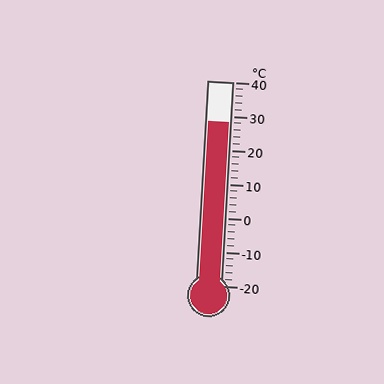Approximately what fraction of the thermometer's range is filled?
The thermometer is filled to approximately 80% of its range.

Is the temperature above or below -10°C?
The temperature is above -10°C.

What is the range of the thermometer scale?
The thermometer scale ranges from -20°C to 40°C.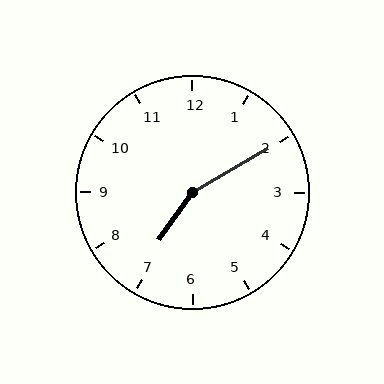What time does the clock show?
7:10.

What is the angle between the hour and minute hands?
Approximately 155 degrees.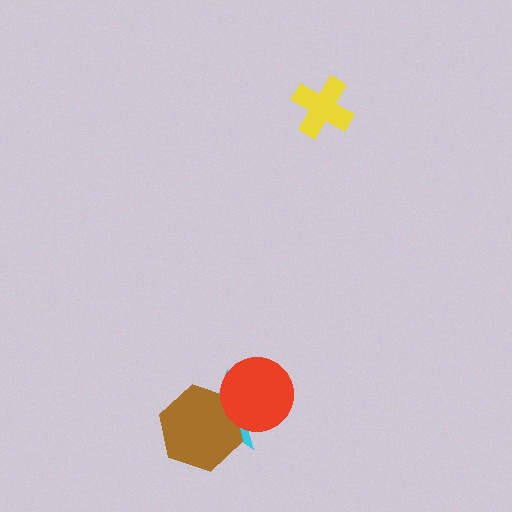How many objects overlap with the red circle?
2 objects overlap with the red circle.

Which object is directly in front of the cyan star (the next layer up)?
The brown hexagon is directly in front of the cyan star.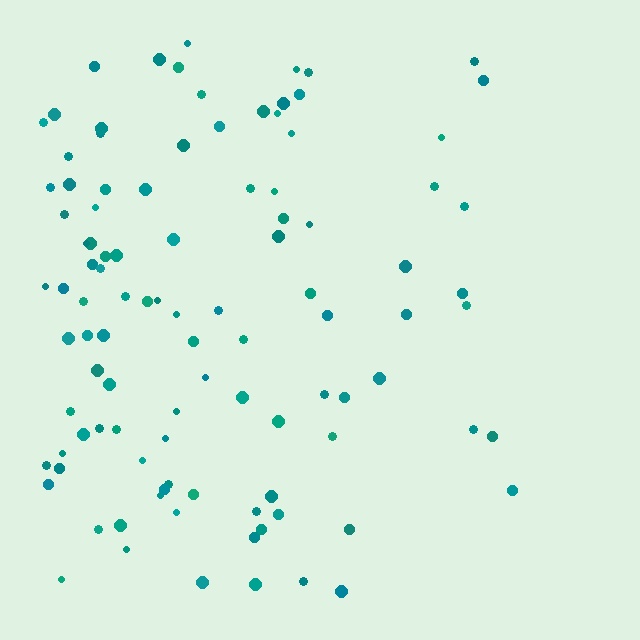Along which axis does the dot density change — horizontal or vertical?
Horizontal.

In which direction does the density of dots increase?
From right to left, with the left side densest.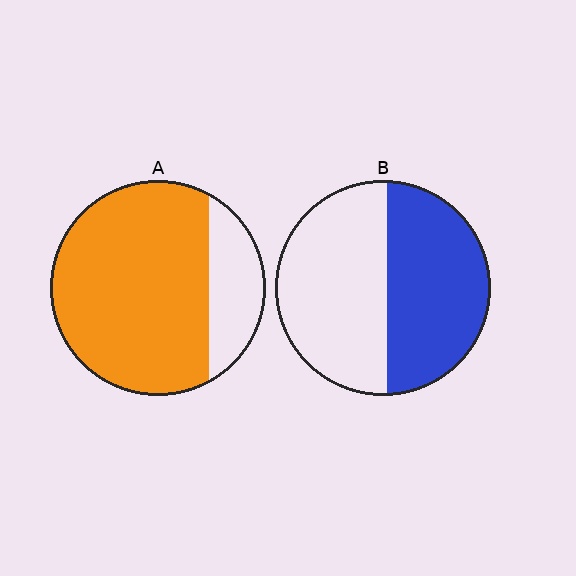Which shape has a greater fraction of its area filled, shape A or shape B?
Shape A.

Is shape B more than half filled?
Roughly half.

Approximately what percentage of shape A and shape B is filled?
A is approximately 80% and B is approximately 50%.